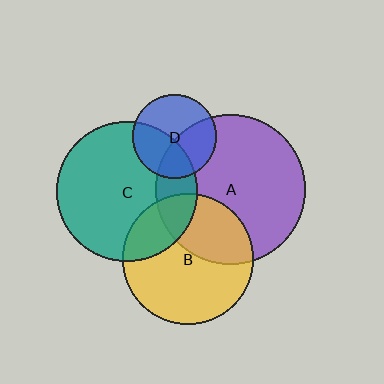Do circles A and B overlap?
Yes.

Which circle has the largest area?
Circle A (purple).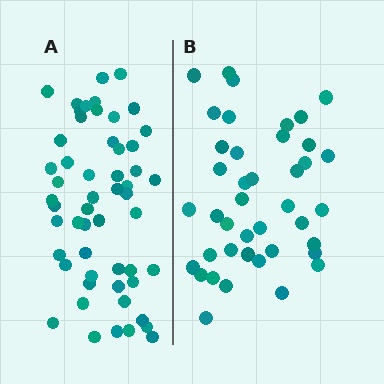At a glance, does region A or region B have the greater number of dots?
Region A (the left region) has more dots.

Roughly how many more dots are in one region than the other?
Region A has approximately 15 more dots than region B.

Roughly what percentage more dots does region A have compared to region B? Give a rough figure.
About 30% more.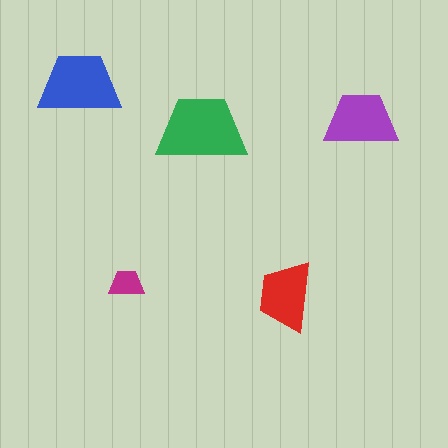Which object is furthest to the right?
The purple trapezoid is rightmost.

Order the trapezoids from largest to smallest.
the green one, the blue one, the purple one, the red one, the magenta one.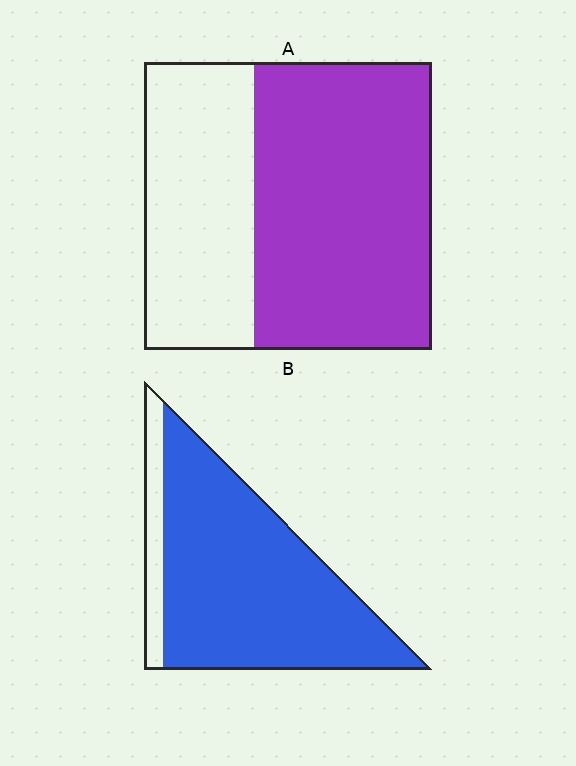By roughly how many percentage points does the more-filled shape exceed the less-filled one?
By roughly 25 percentage points (B over A).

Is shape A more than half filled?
Yes.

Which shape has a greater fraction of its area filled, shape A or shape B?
Shape B.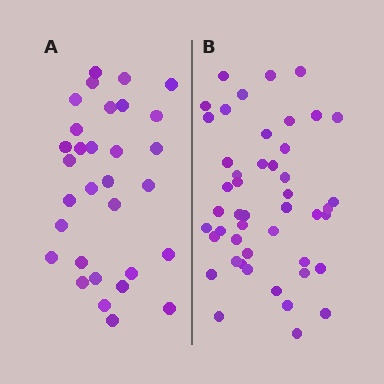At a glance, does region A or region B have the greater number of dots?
Region B (the right region) has more dots.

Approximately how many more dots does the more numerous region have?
Region B has approximately 15 more dots than region A.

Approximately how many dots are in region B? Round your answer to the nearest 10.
About 50 dots. (The exact count is 47, which rounds to 50.)